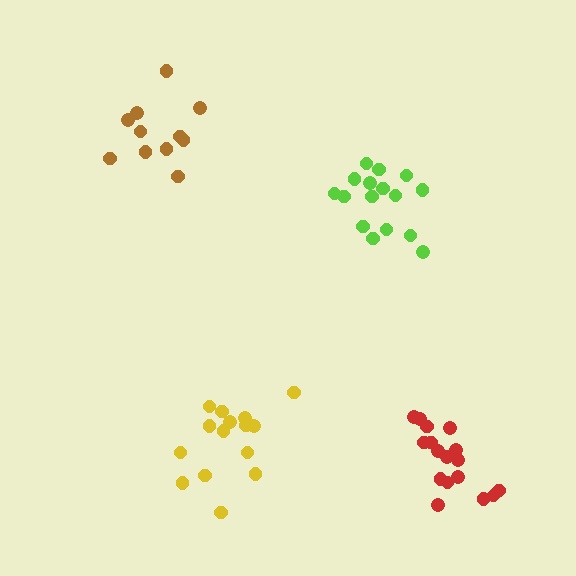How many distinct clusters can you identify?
There are 4 distinct clusters.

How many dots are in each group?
Group 1: 15 dots, Group 2: 16 dots, Group 3: 11 dots, Group 4: 17 dots (59 total).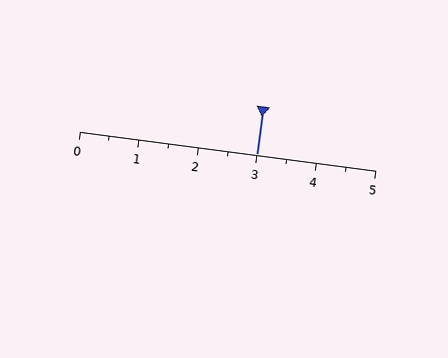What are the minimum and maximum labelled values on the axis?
The axis runs from 0 to 5.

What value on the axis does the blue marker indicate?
The marker indicates approximately 3.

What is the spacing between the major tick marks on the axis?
The major ticks are spaced 1 apart.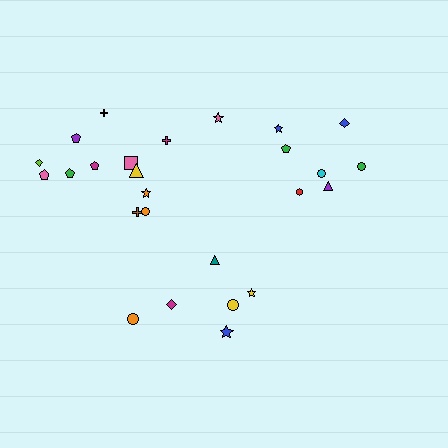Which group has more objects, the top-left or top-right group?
The top-left group.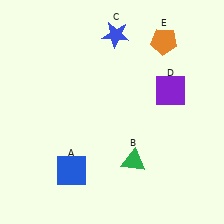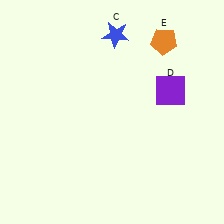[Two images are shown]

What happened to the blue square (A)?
The blue square (A) was removed in Image 2. It was in the bottom-left area of Image 1.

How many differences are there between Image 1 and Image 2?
There are 2 differences between the two images.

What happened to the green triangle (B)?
The green triangle (B) was removed in Image 2. It was in the bottom-right area of Image 1.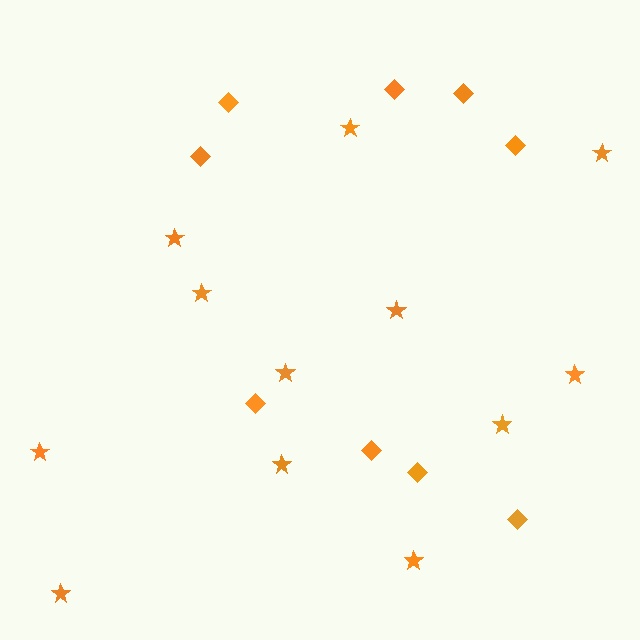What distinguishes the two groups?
There are 2 groups: one group of diamonds (9) and one group of stars (12).